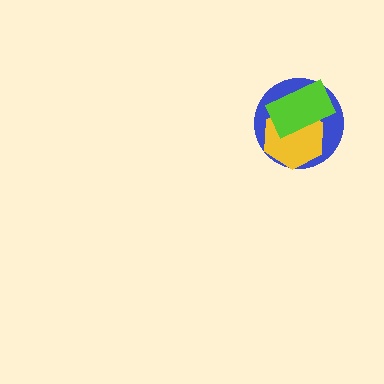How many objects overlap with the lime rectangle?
2 objects overlap with the lime rectangle.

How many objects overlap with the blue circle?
2 objects overlap with the blue circle.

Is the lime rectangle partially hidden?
No, no other shape covers it.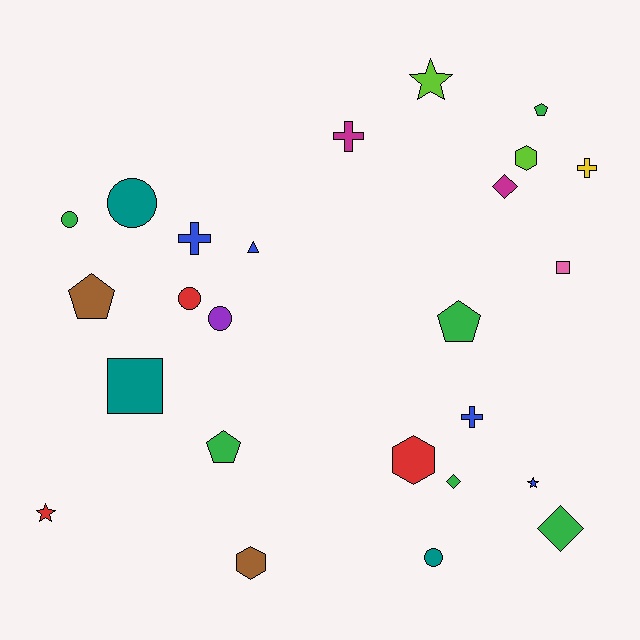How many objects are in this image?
There are 25 objects.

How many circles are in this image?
There are 5 circles.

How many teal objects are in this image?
There are 3 teal objects.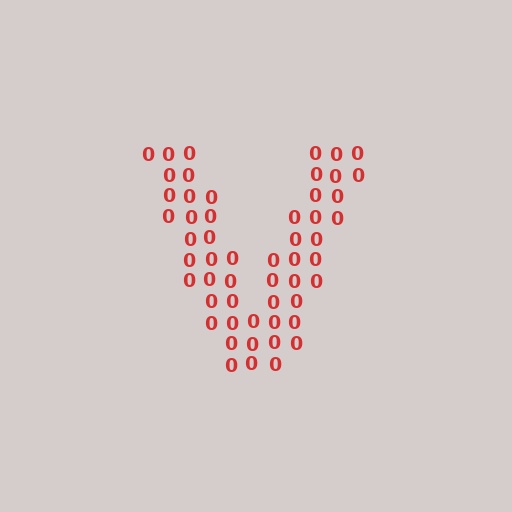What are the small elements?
The small elements are digit 0's.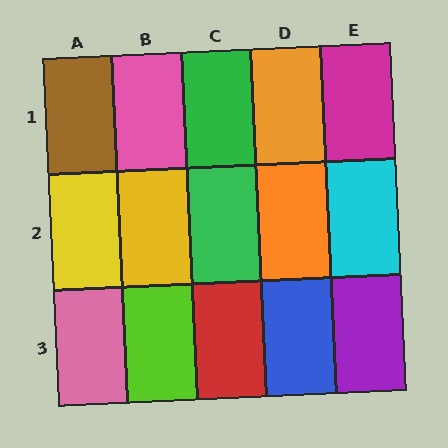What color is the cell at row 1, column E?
Magenta.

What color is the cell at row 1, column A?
Brown.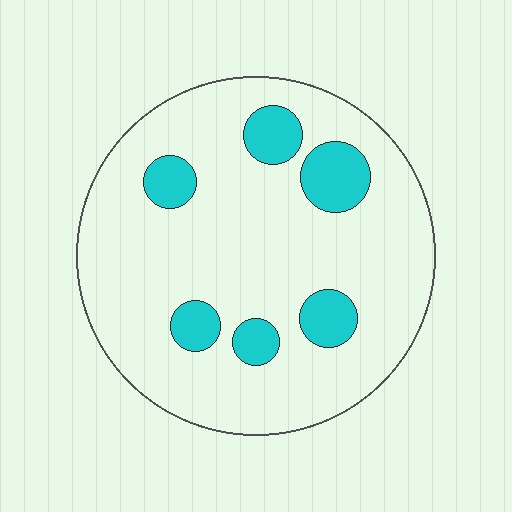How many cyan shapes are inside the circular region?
6.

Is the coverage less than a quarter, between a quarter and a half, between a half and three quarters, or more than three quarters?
Less than a quarter.